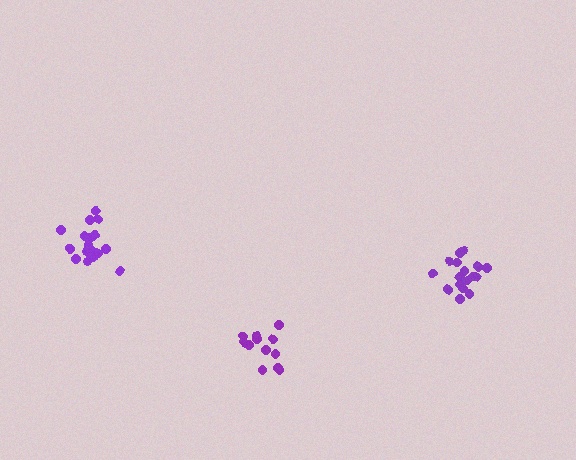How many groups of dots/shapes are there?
There are 3 groups.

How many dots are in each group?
Group 1: 18 dots, Group 2: 14 dots, Group 3: 20 dots (52 total).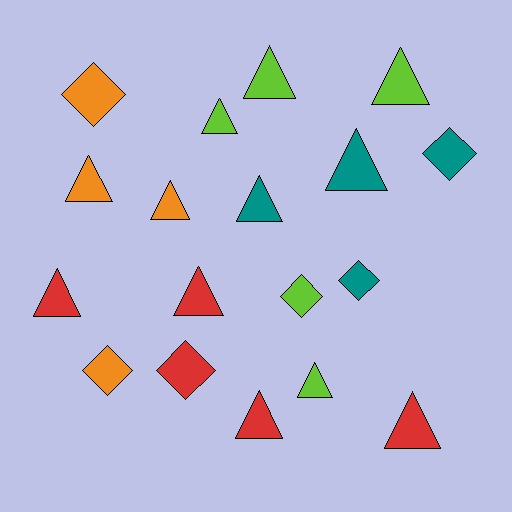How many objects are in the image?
There are 18 objects.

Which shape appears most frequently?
Triangle, with 12 objects.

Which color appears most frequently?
Red, with 5 objects.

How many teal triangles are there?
There are 2 teal triangles.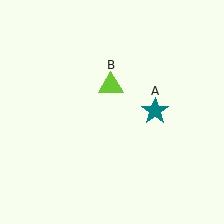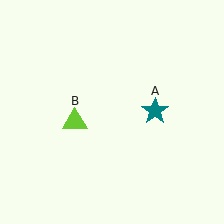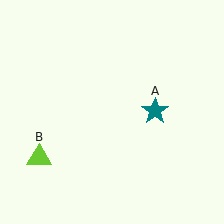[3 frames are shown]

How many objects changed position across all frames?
1 object changed position: lime triangle (object B).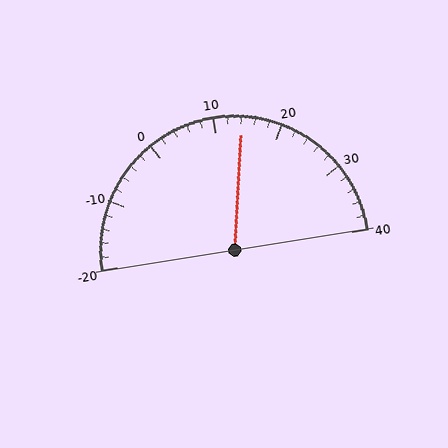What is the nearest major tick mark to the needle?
The nearest major tick mark is 10.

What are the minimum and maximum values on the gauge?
The gauge ranges from -20 to 40.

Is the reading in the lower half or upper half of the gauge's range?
The reading is in the upper half of the range (-20 to 40).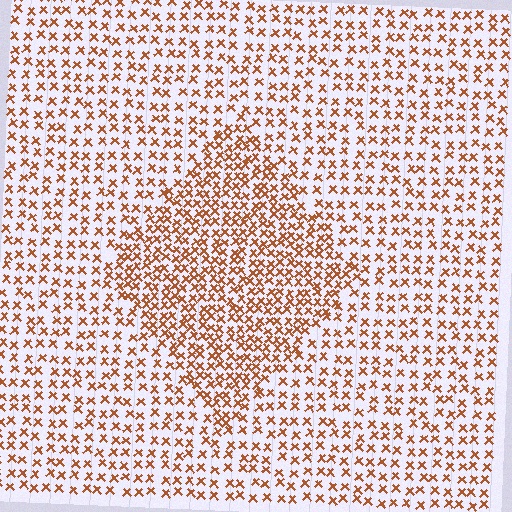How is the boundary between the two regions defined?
The boundary is defined by a change in element density (approximately 1.8x ratio). All elements are the same color, size, and shape.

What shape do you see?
I see a diamond.